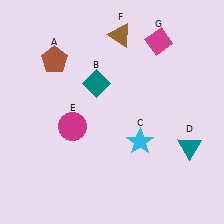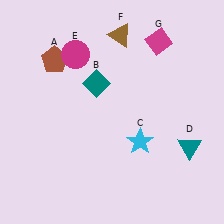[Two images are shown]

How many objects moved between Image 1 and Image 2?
1 object moved between the two images.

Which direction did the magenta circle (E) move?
The magenta circle (E) moved up.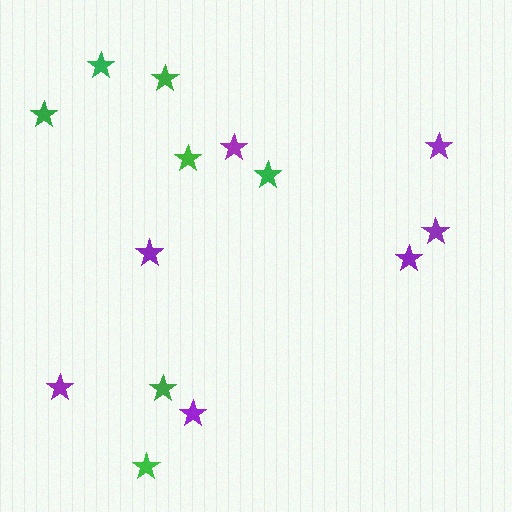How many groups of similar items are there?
There are 2 groups: one group of green stars (7) and one group of purple stars (7).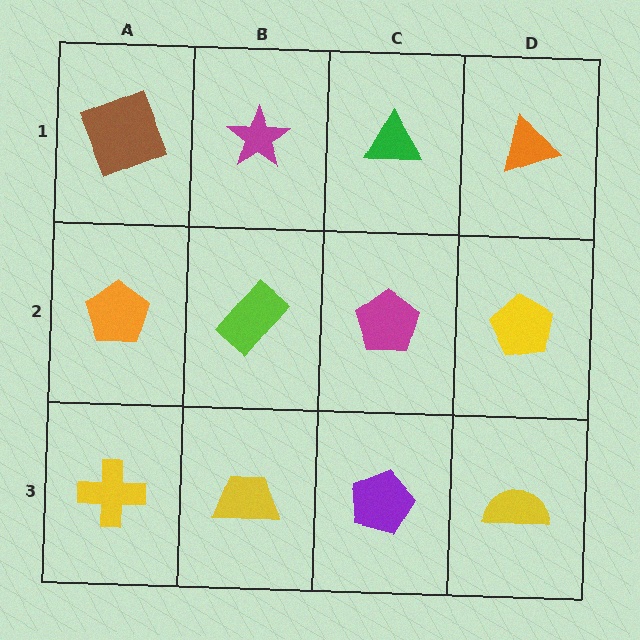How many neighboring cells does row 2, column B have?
4.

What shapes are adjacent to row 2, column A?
A brown square (row 1, column A), a yellow cross (row 3, column A), a lime rectangle (row 2, column B).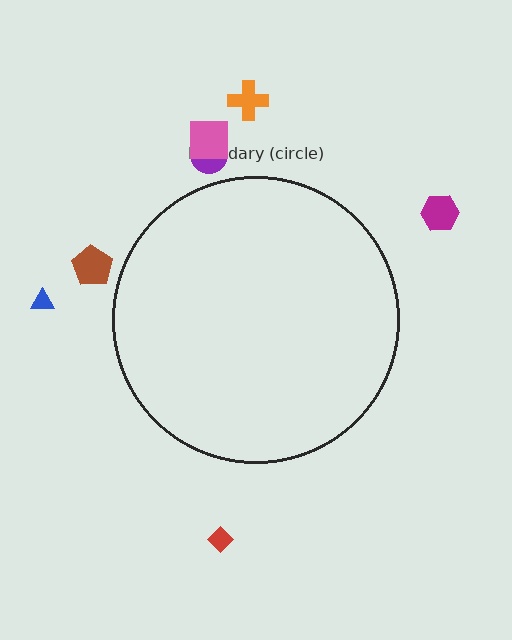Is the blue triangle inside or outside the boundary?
Outside.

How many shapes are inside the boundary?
0 inside, 7 outside.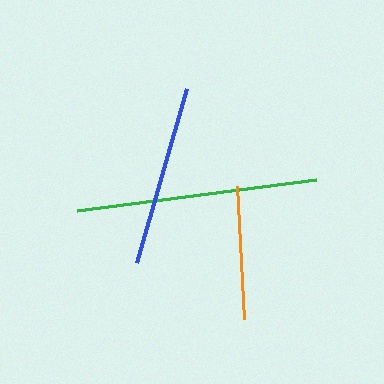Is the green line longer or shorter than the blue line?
The green line is longer than the blue line.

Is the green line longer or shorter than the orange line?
The green line is longer than the orange line.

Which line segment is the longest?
The green line is the longest at approximately 241 pixels.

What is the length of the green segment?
The green segment is approximately 241 pixels long.